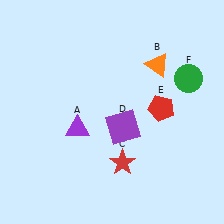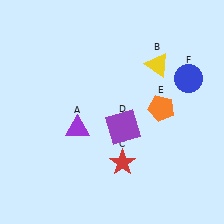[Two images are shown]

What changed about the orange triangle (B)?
In Image 1, B is orange. In Image 2, it changed to yellow.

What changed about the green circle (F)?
In Image 1, F is green. In Image 2, it changed to blue.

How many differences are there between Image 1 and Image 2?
There are 3 differences between the two images.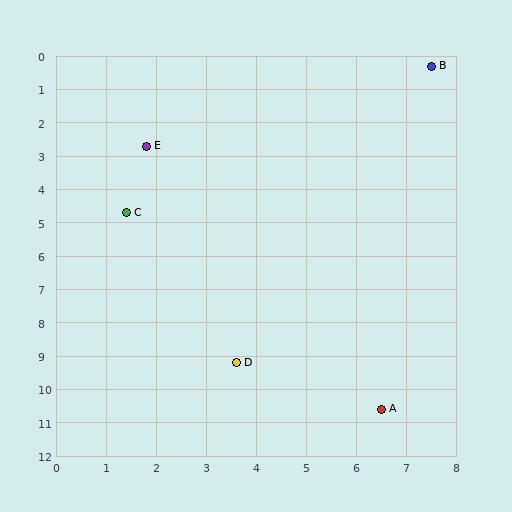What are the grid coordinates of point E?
Point E is at approximately (1.8, 2.7).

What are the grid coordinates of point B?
Point B is at approximately (7.5, 0.3).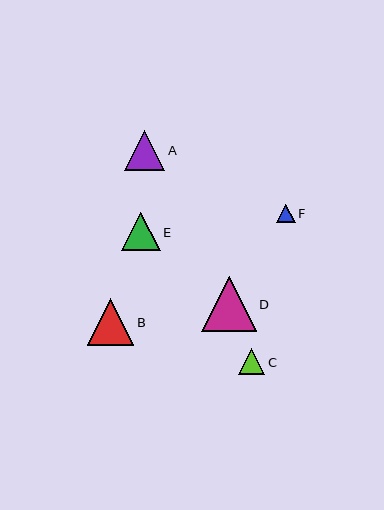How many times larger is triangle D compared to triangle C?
Triangle D is approximately 2.1 times the size of triangle C.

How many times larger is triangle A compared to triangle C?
Triangle A is approximately 1.5 times the size of triangle C.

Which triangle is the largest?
Triangle D is the largest with a size of approximately 54 pixels.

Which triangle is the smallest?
Triangle F is the smallest with a size of approximately 18 pixels.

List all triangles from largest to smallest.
From largest to smallest: D, B, A, E, C, F.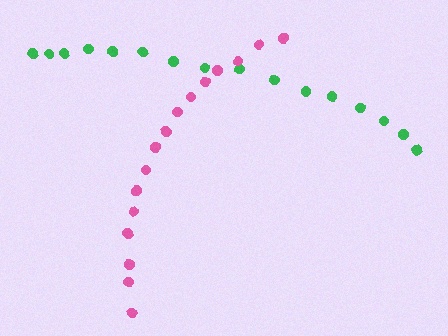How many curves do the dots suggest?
There are 2 distinct paths.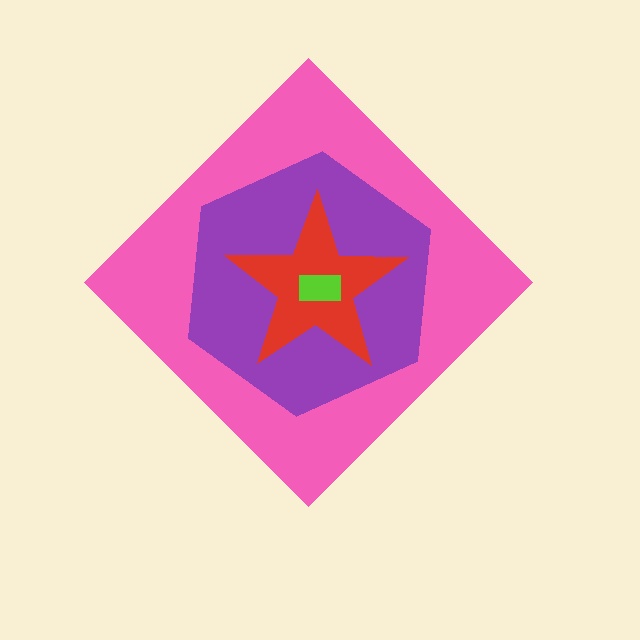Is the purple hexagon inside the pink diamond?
Yes.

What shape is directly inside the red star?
The lime rectangle.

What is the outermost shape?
The pink diamond.